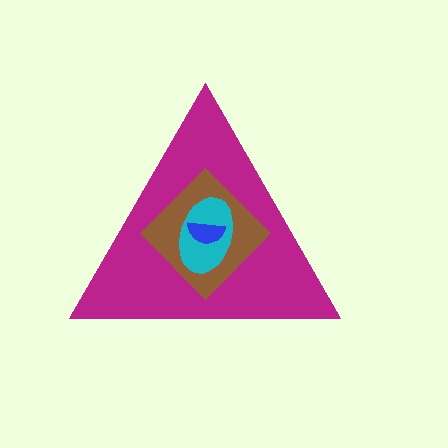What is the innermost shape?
The blue semicircle.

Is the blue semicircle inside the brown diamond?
Yes.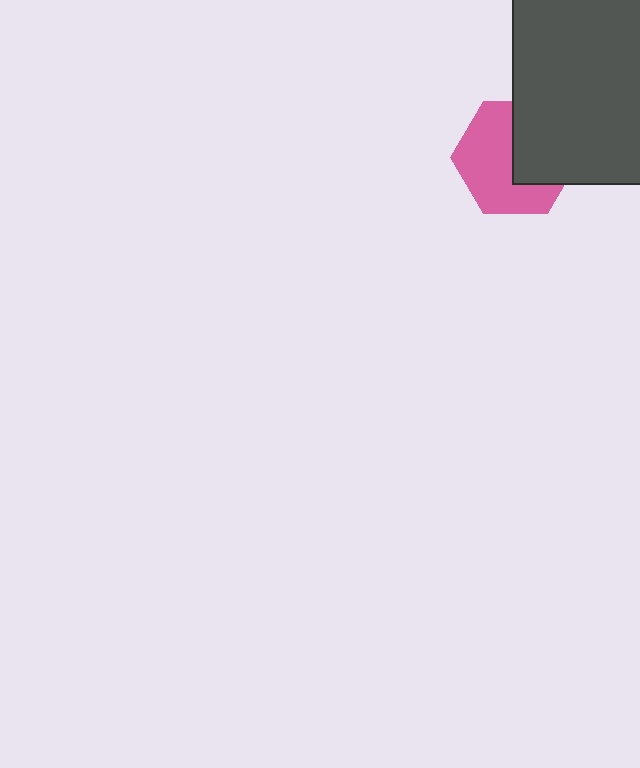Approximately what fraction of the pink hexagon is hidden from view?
Roughly 43% of the pink hexagon is hidden behind the dark gray rectangle.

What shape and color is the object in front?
The object in front is a dark gray rectangle.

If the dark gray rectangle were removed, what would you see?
You would see the complete pink hexagon.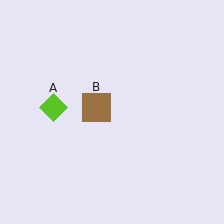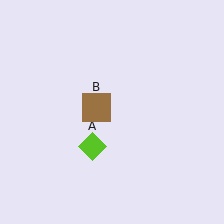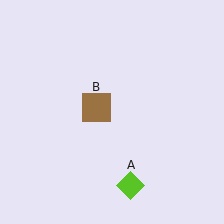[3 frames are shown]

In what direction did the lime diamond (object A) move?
The lime diamond (object A) moved down and to the right.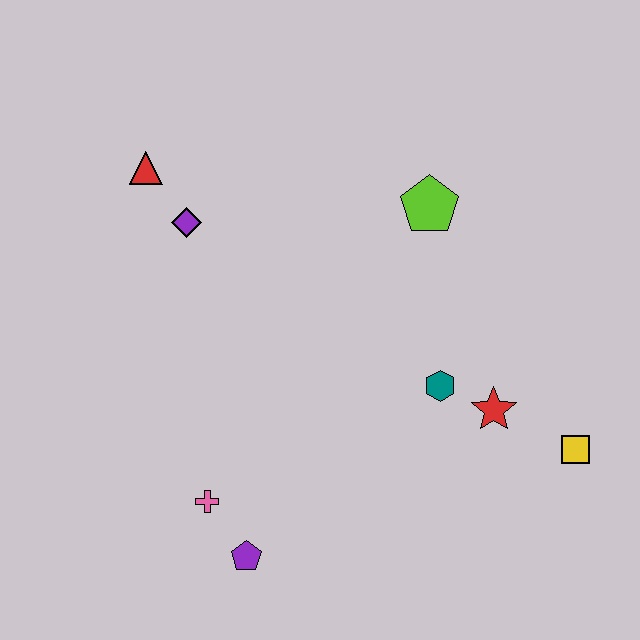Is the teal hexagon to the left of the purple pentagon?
No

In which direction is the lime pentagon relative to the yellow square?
The lime pentagon is above the yellow square.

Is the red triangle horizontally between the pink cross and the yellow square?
No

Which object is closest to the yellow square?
The red star is closest to the yellow square.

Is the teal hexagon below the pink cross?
No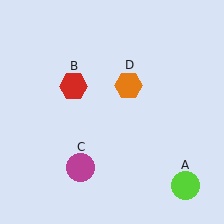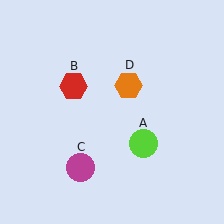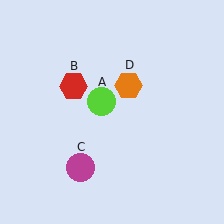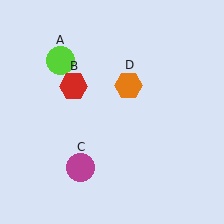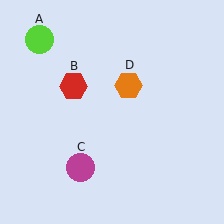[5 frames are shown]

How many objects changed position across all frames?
1 object changed position: lime circle (object A).